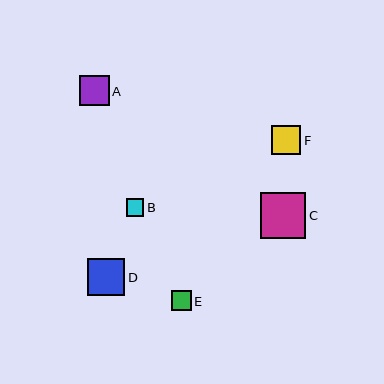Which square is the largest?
Square C is the largest with a size of approximately 45 pixels.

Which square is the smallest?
Square B is the smallest with a size of approximately 18 pixels.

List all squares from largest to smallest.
From largest to smallest: C, D, A, F, E, B.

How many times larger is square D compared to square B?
Square D is approximately 2.1 times the size of square B.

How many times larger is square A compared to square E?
Square A is approximately 1.5 times the size of square E.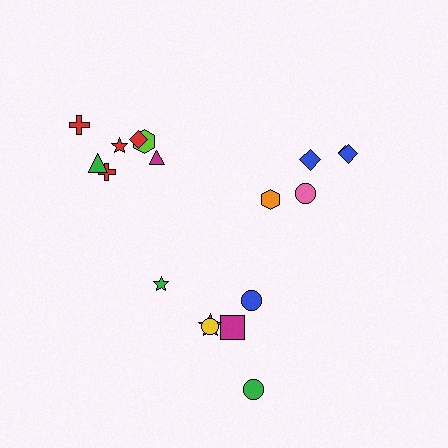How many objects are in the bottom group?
There are 6 objects.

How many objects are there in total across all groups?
There are 18 objects.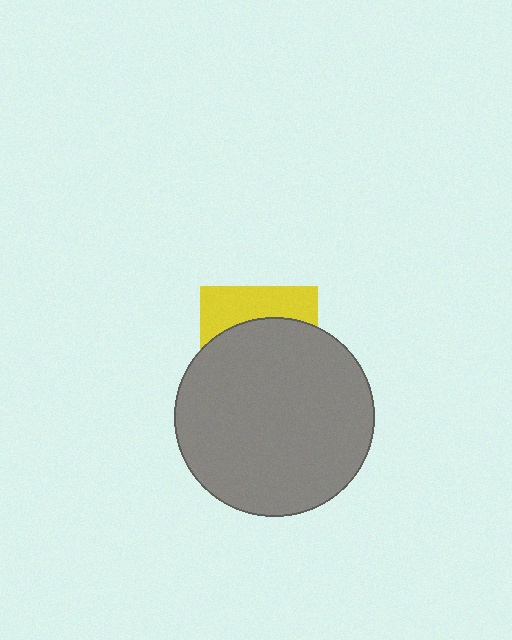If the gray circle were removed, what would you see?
You would see the complete yellow square.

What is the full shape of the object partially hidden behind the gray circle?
The partially hidden object is a yellow square.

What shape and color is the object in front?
The object in front is a gray circle.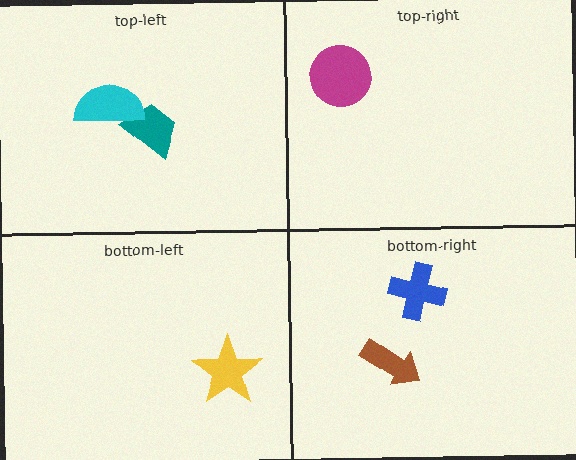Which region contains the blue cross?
The bottom-right region.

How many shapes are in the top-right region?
1.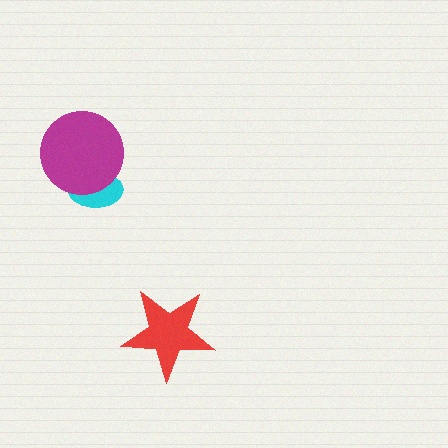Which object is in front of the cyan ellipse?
The magenta circle is in front of the cyan ellipse.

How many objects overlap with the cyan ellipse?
1 object overlaps with the cyan ellipse.